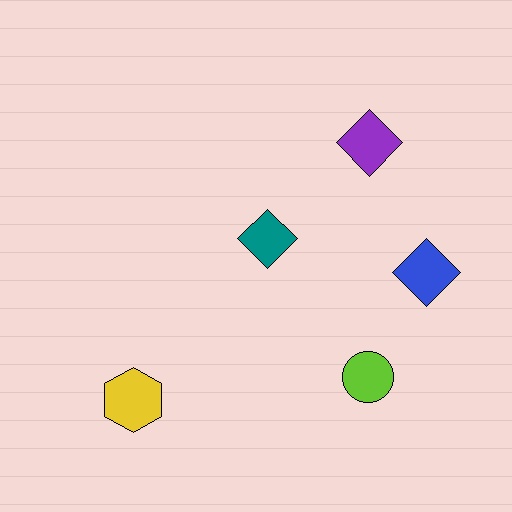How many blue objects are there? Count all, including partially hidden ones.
There is 1 blue object.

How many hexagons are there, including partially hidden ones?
There is 1 hexagon.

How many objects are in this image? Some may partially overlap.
There are 5 objects.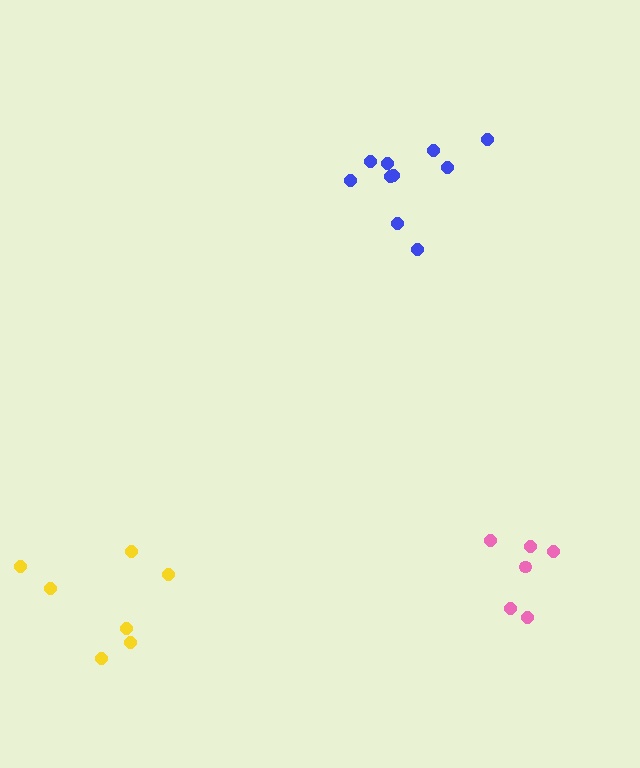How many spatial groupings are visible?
There are 3 spatial groupings.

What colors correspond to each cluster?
The clusters are colored: yellow, blue, pink.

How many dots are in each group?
Group 1: 7 dots, Group 2: 10 dots, Group 3: 6 dots (23 total).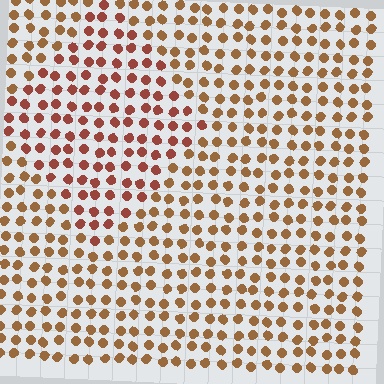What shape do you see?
I see a diamond.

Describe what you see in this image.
The image is filled with small brown elements in a uniform arrangement. A diamond-shaped region is visible where the elements are tinted to a slightly different hue, forming a subtle color boundary.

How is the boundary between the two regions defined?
The boundary is defined purely by a slight shift in hue (about 24 degrees). Spacing, size, and orientation are identical on both sides.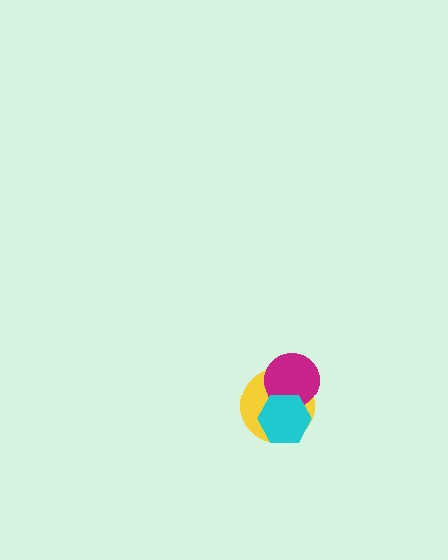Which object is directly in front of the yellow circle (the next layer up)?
The magenta circle is directly in front of the yellow circle.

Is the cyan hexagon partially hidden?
No, no other shape covers it.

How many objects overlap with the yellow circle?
2 objects overlap with the yellow circle.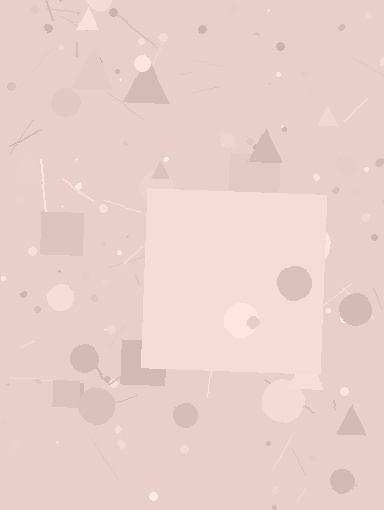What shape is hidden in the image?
A square is hidden in the image.